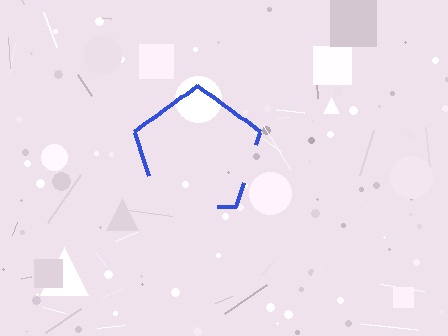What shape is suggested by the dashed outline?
The dashed outline suggests a pentagon.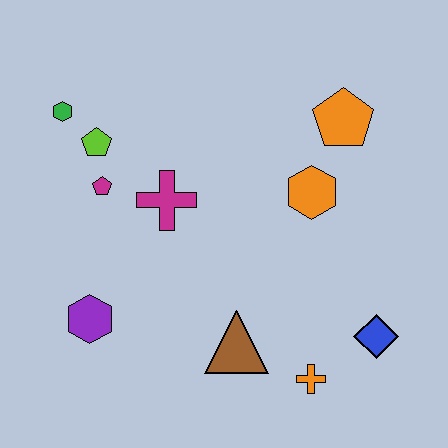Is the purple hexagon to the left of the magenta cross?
Yes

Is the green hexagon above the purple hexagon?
Yes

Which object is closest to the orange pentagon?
The orange hexagon is closest to the orange pentagon.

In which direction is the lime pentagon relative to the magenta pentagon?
The lime pentagon is above the magenta pentagon.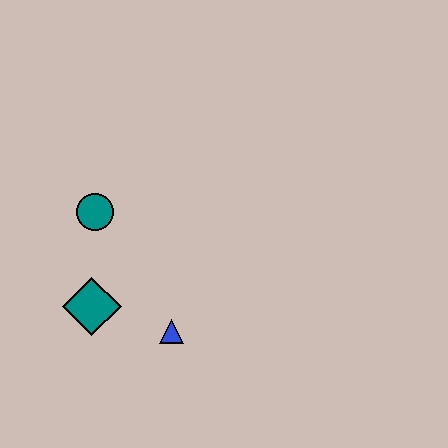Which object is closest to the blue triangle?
The teal diamond is closest to the blue triangle.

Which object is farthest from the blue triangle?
The teal circle is farthest from the blue triangle.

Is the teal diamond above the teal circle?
No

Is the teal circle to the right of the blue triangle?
No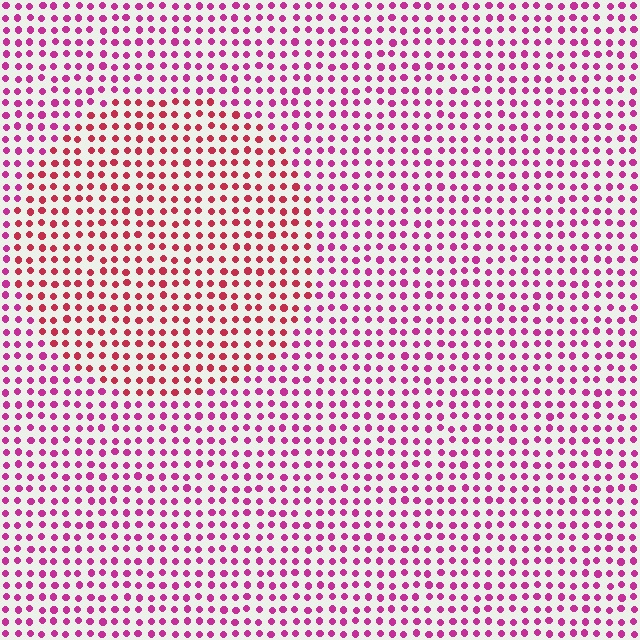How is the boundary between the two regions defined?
The boundary is defined purely by a slight shift in hue (about 31 degrees). Spacing, size, and orientation are identical on both sides.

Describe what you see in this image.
The image is filled with small magenta elements in a uniform arrangement. A circle-shaped region is visible where the elements are tinted to a slightly different hue, forming a subtle color boundary.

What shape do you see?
I see a circle.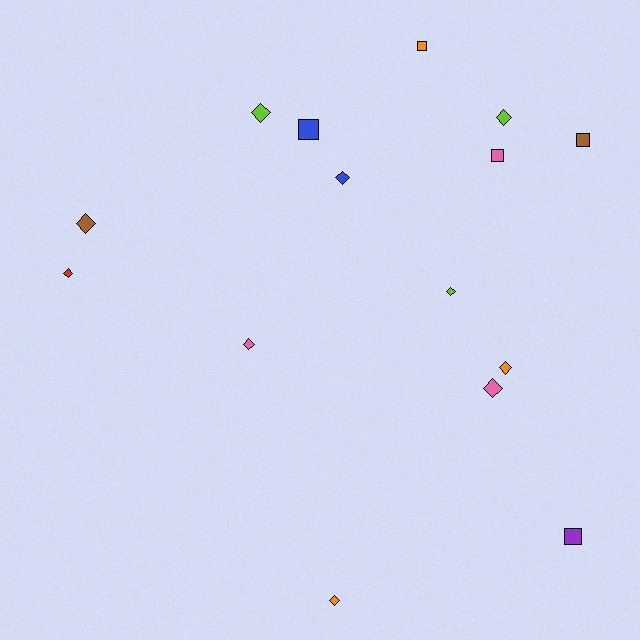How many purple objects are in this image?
There is 1 purple object.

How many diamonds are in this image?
There are 10 diamonds.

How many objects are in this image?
There are 15 objects.